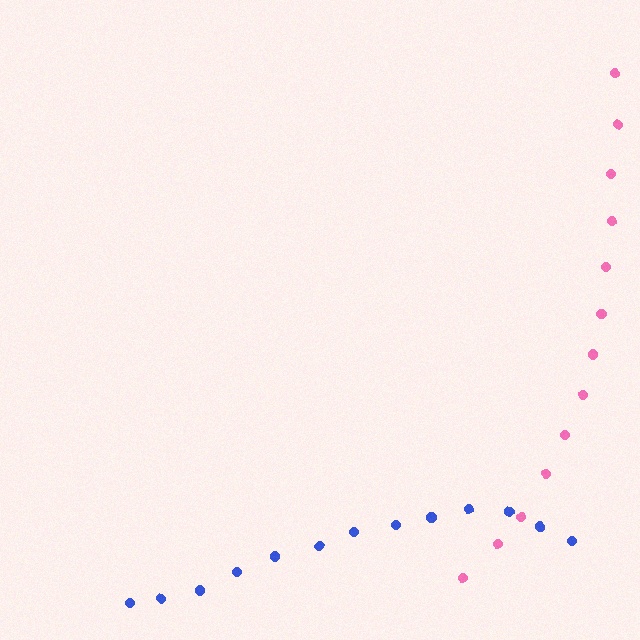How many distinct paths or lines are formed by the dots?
There are 2 distinct paths.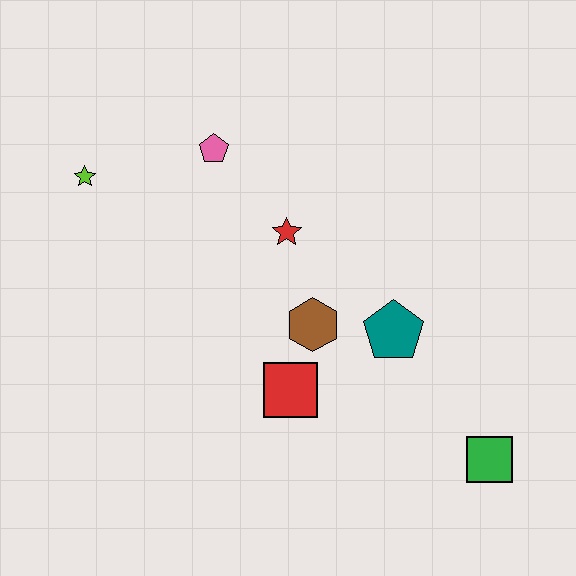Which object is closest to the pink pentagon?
The red star is closest to the pink pentagon.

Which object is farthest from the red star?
The green square is farthest from the red star.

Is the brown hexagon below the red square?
No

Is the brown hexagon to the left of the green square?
Yes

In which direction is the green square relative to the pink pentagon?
The green square is below the pink pentagon.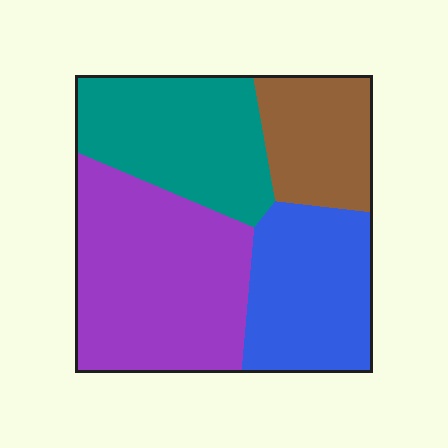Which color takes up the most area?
Purple, at roughly 35%.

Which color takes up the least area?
Brown, at roughly 15%.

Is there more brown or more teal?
Teal.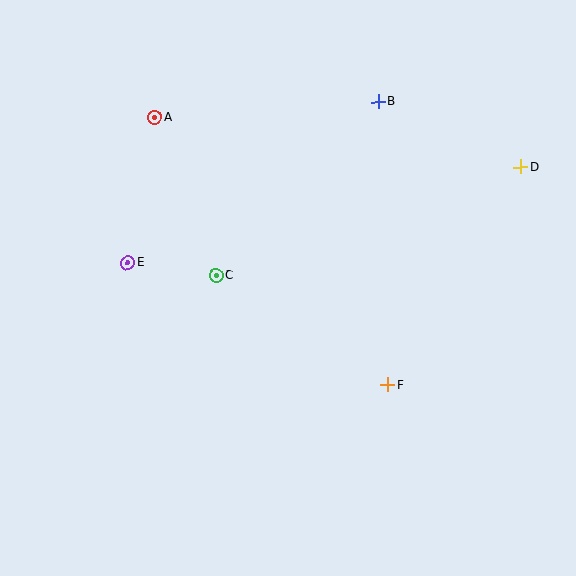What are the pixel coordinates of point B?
Point B is at (378, 102).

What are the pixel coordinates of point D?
Point D is at (520, 167).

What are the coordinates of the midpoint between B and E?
The midpoint between B and E is at (253, 182).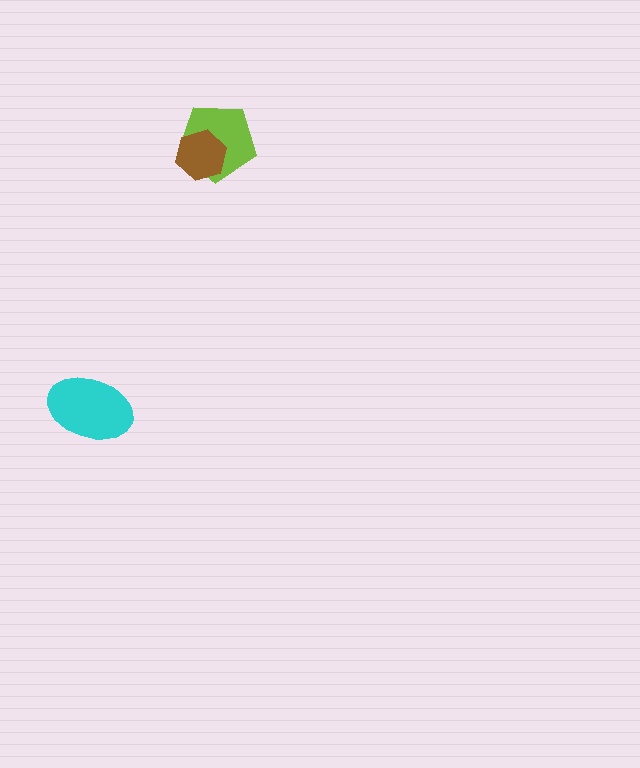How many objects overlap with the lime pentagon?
1 object overlaps with the lime pentagon.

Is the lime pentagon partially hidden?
Yes, it is partially covered by another shape.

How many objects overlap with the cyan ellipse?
0 objects overlap with the cyan ellipse.